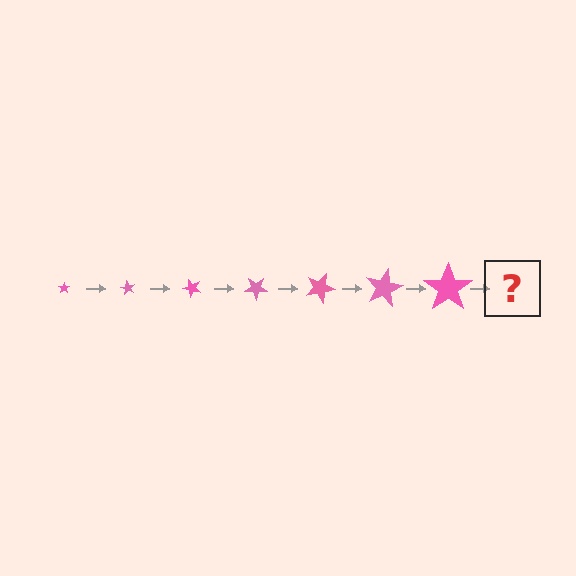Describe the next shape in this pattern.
It should be a star, larger than the previous one and rotated 420 degrees from the start.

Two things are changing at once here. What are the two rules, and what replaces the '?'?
The two rules are that the star grows larger each step and it rotates 60 degrees each step. The '?' should be a star, larger than the previous one and rotated 420 degrees from the start.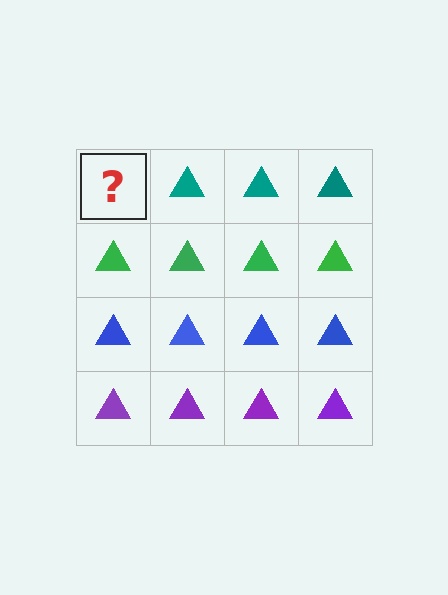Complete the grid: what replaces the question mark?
The question mark should be replaced with a teal triangle.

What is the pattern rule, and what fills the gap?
The rule is that each row has a consistent color. The gap should be filled with a teal triangle.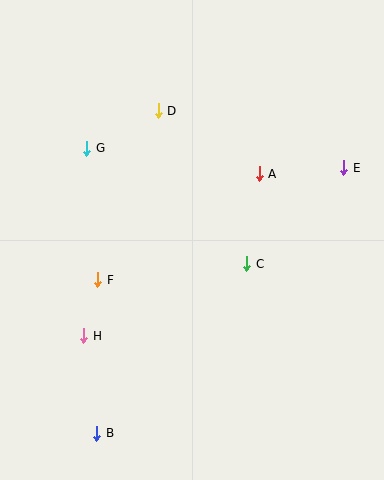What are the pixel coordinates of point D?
Point D is at (158, 111).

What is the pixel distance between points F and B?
The distance between F and B is 153 pixels.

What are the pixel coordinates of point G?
Point G is at (87, 148).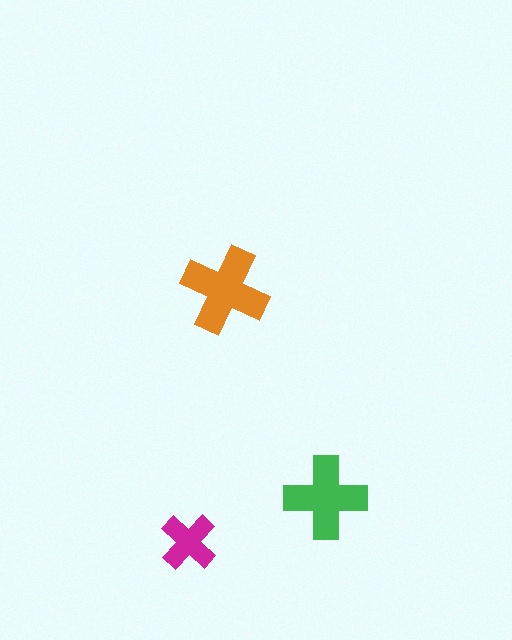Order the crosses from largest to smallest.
the orange one, the green one, the magenta one.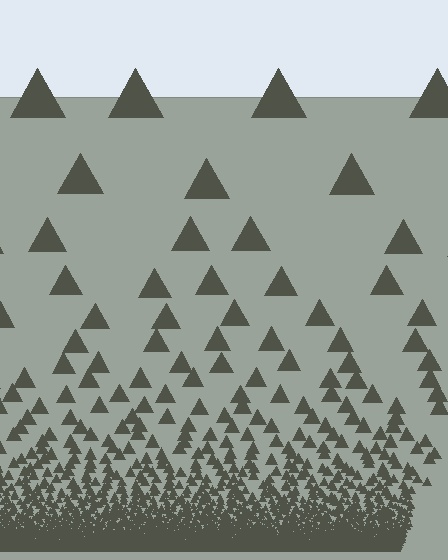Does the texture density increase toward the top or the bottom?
Density increases toward the bottom.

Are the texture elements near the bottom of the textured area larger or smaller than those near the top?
Smaller. The gradient is inverted — elements near the bottom are smaller and denser.